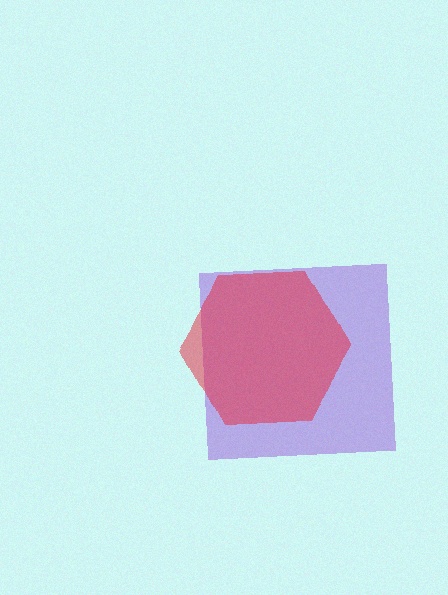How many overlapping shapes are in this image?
There are 2 overlapping shapes in the image.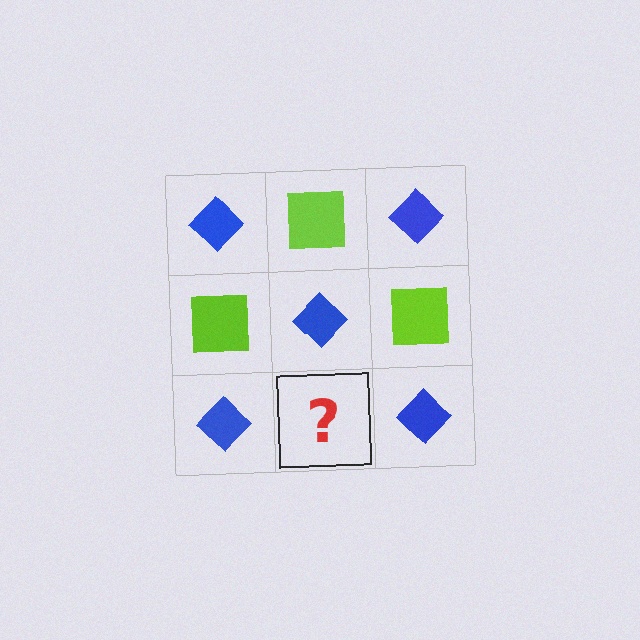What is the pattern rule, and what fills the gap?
The rule is that it alternates blue diamond and lime square in a checkerboard pattern. The gap should be filled with a lime square.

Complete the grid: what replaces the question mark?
The question mark should be replaced with a lime square.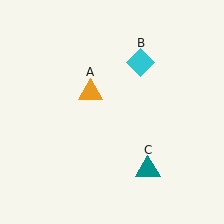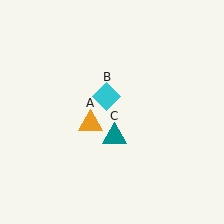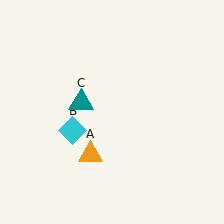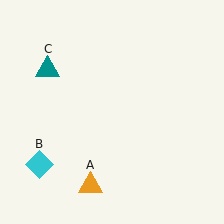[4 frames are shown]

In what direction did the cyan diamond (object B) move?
The cyan diamond (object B) moved down and to the left.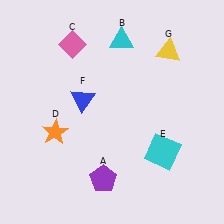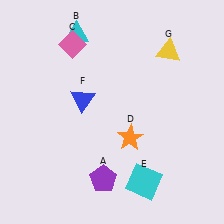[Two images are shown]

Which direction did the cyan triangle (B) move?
The cyan triangle (B) moved left.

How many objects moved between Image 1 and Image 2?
3 objects moved between the two images.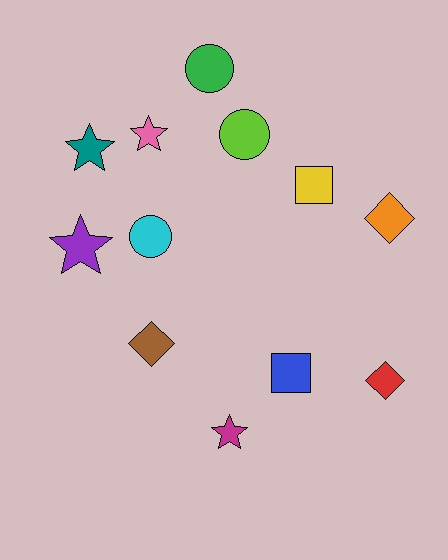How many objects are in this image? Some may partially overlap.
There are 12 objects.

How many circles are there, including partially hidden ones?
There are 3 circles.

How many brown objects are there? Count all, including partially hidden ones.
There is 1 brown object.